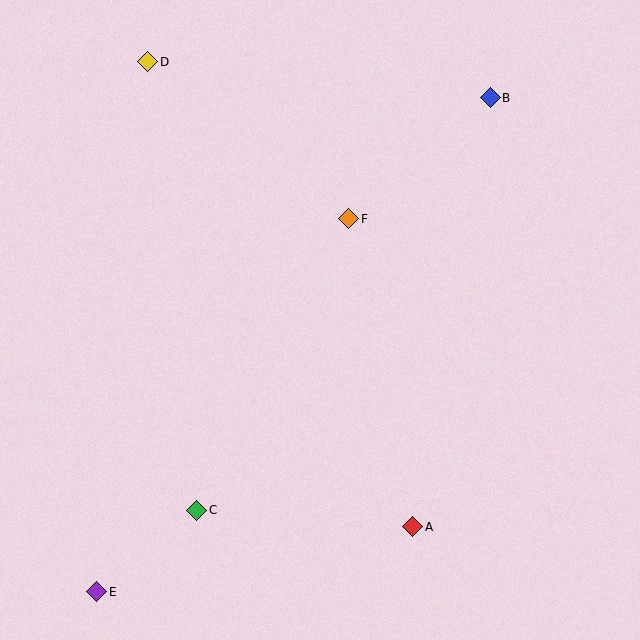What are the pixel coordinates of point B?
Point B is at (490, 98).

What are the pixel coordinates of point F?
Point F is at (348, 219).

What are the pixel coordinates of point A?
Point A is at (413, 527).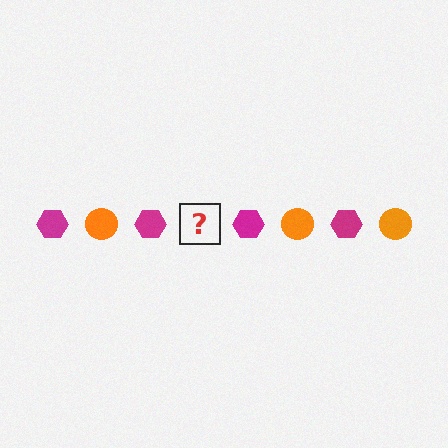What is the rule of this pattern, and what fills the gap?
The rule is that the pattern alternates between magenta hexagon and orange circle. The gap should be filled with an orange circle.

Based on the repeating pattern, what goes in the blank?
The blank should be an orange circle.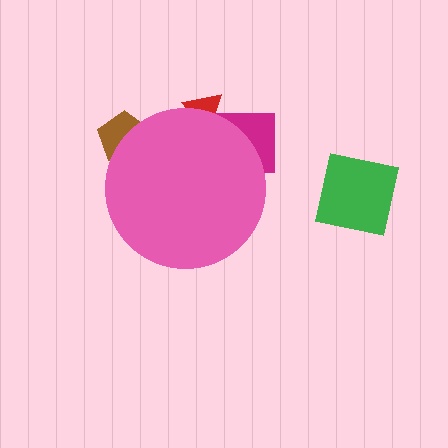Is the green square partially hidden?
No, the green square is fully visible.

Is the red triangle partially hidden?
Yes, the red triangle is partially hidden behind the pink circle.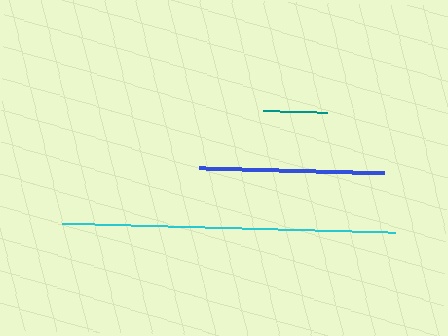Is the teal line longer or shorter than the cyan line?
The cyan line is longer than the teal line.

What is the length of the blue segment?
The blue segment is approximately 185 pixels long.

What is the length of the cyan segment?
The cyan segment is approximately 333 pixels long.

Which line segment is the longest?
The cyan line is the longest at approximately 333 pixels.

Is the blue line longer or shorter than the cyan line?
The cyan line is longer than the blue line.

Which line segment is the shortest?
The teal line is the shortest at approximately 64 pixels.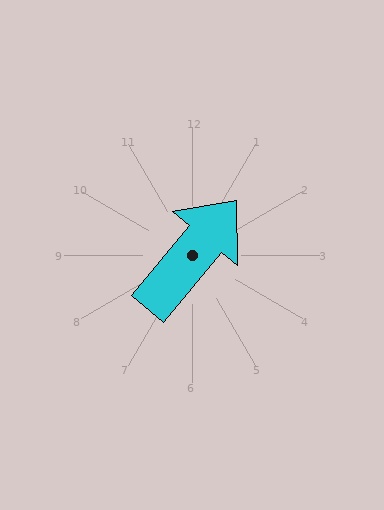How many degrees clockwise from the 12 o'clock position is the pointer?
Approximately 40 degrees.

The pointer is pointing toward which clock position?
Roughly 1 o'clock.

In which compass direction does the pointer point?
Northeast.